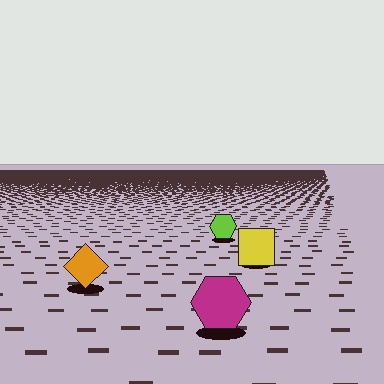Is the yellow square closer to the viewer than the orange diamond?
No. The orange diamond is closer — you can tell from the texture gradient: the ground texture is coarser near it.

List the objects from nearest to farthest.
From nearest to farthest: the magenta hexagon, the orange diamond, the yellow square, the lime hexagon.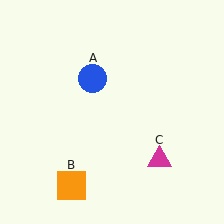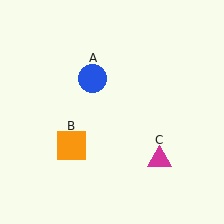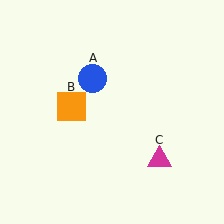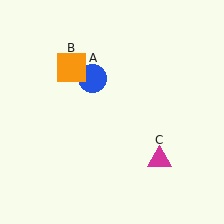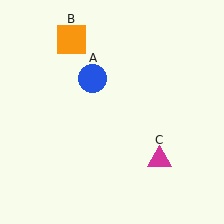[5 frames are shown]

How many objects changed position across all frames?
1 object changed position: orange square (object B).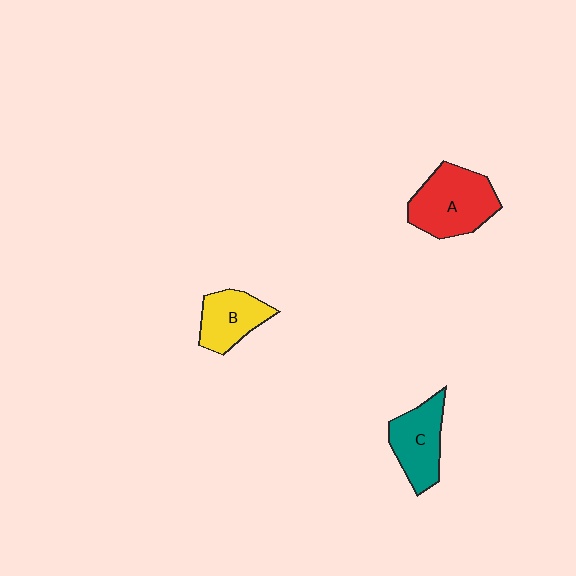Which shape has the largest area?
Shape A (red).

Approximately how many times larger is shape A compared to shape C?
Approximately 1.3 times.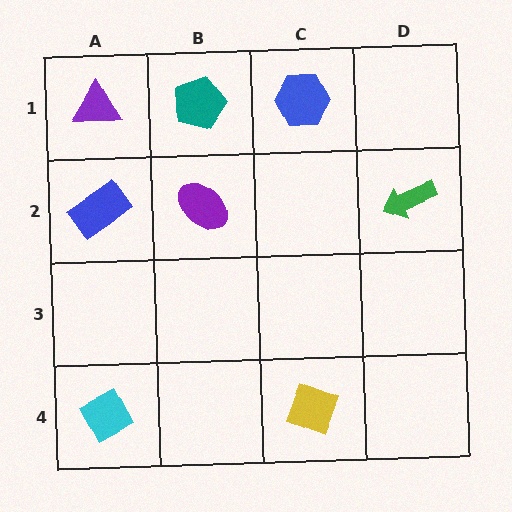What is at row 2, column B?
A purple ellipse.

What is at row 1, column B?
A teal pentagon.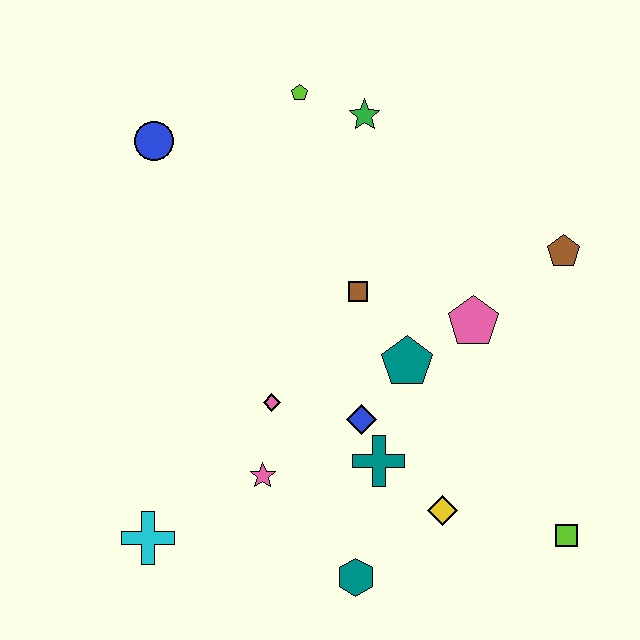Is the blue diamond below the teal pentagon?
Yes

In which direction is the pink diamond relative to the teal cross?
The pink diamond is to the left of the teal cross.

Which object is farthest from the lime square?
The blue circle is farthest from the lime square.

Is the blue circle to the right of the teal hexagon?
No